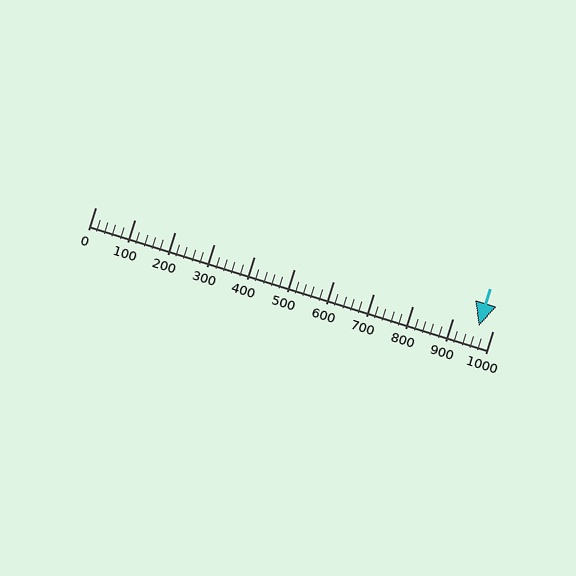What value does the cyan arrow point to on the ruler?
The cyan arrow points to approximately 964.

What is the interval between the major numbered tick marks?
The major tick marks are spaced 100 units apart.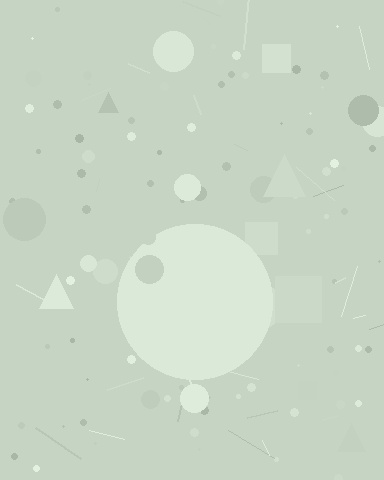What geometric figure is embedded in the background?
A circle is embedded in the background.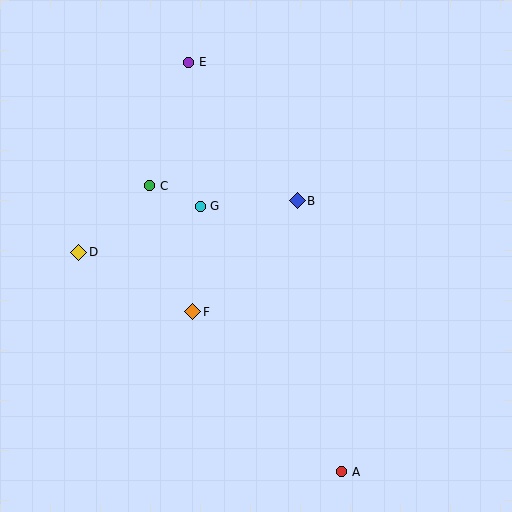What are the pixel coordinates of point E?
Point E is at (189, 62).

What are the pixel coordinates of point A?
Point A is at (342, 472).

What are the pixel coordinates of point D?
Point D is at (79, 252).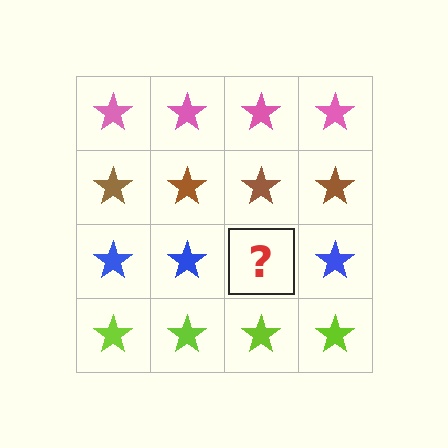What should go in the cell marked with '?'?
The missing cell should contain a blue star.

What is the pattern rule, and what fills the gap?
The rule is that each row has a consistent color. The gap should be filled with a blue star.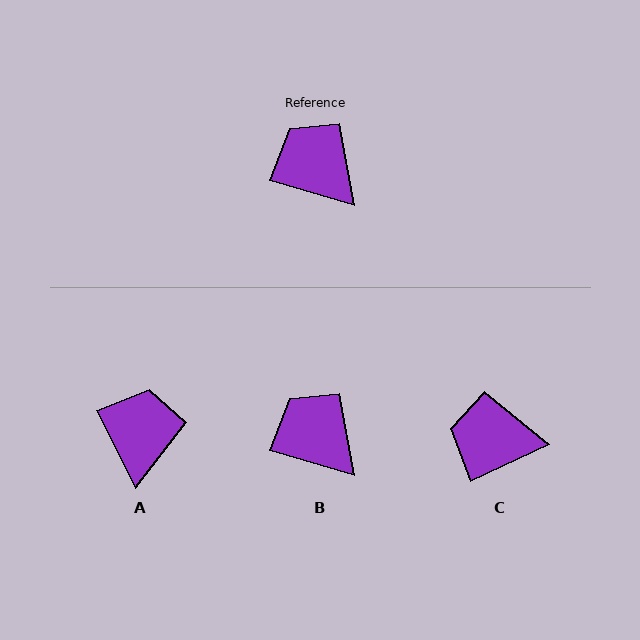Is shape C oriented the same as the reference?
No, it is off by about 41 degrees.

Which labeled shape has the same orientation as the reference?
B.